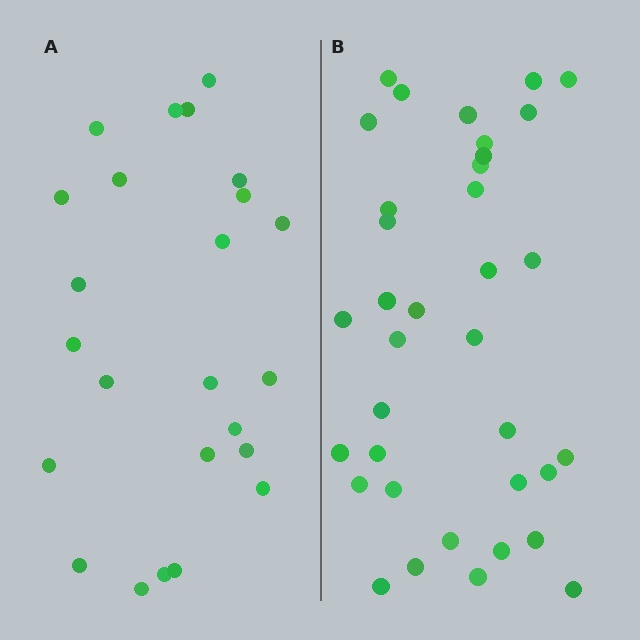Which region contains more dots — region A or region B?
Region B (the right region) has more dots.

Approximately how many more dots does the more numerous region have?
Region B has roughly 12 or so more dots than region A.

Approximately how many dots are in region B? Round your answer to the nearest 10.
About 40 dots. (The exact count is 36, which rounds to 40.)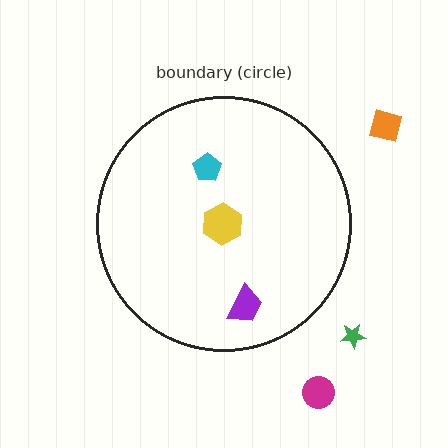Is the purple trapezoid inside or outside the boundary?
Inside.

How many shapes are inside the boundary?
3 inside, 3 outside.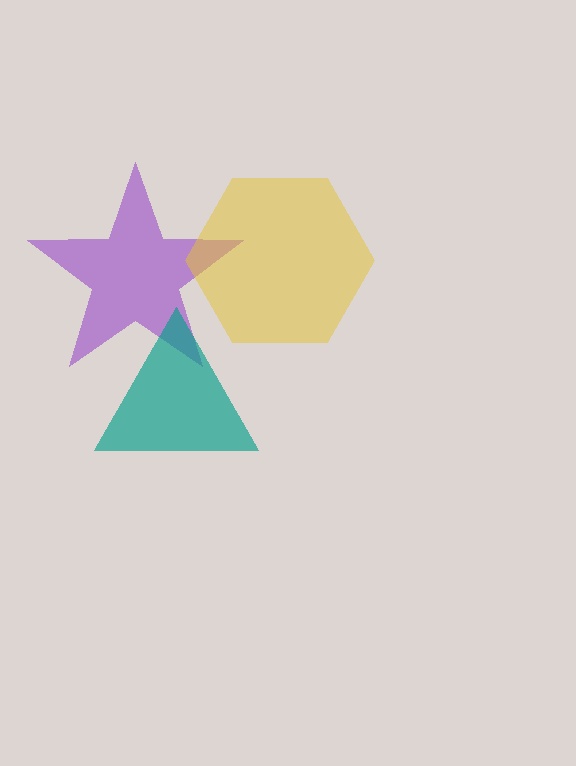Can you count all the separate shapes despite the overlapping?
Yes, there are 3 separate shapes.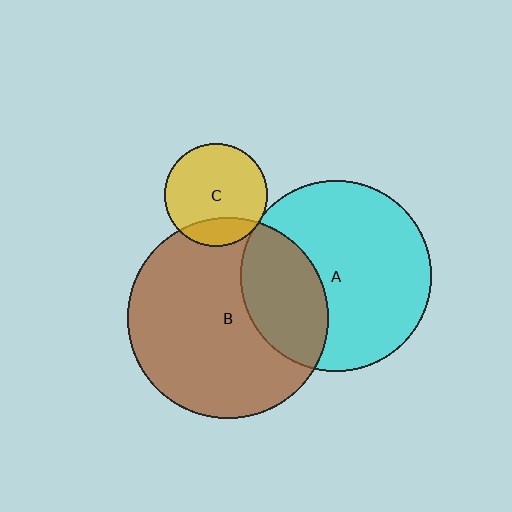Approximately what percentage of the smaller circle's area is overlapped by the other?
Approximately 30%.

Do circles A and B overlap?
Yes.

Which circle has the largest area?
Circle B (brown).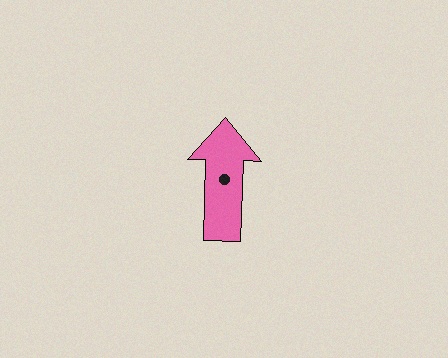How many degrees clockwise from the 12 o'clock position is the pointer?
Approximately 2 degrees.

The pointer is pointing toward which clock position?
Roughly 12 o'clock.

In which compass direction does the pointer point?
North.